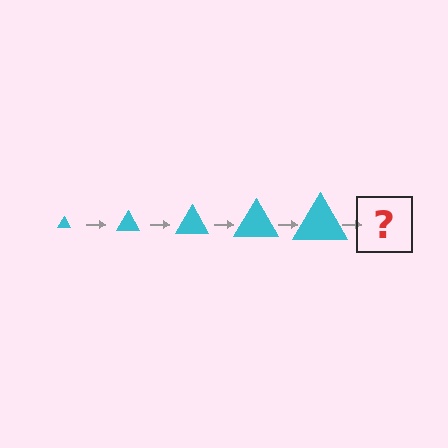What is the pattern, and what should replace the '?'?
The pattern is that the triangle gets progressively larger each step. The '?' should be a cyan triangle, larger than the previous one.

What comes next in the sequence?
The next element should be a cyan triangle, larger than the previous one.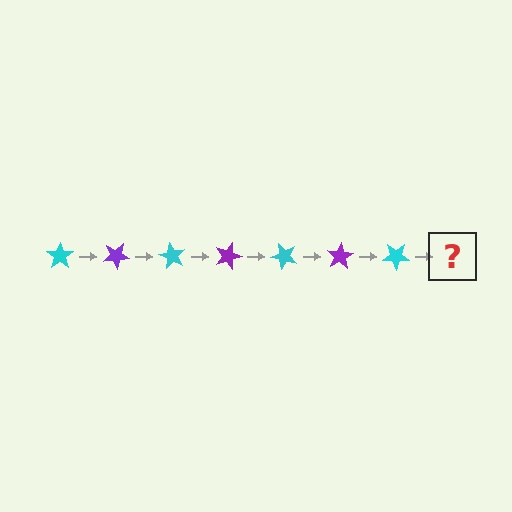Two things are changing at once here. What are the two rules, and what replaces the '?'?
The two rules are that it rotates 30 degrees each step and the color cycles through cyan and purple. The '?' should be a purple star, rotated 210 degrees from the start.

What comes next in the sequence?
The next element should be a purple star, rotated 210 degrees from the start.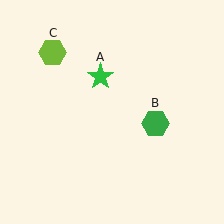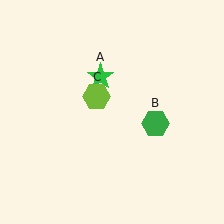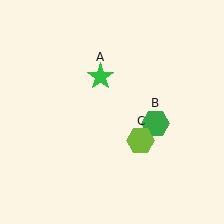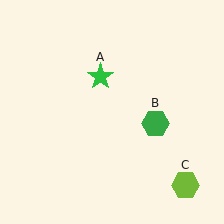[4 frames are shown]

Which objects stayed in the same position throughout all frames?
Green star (object A) and green hexagon (object B) remained stationary.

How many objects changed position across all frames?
1 object changed position: lime hexagon (object C).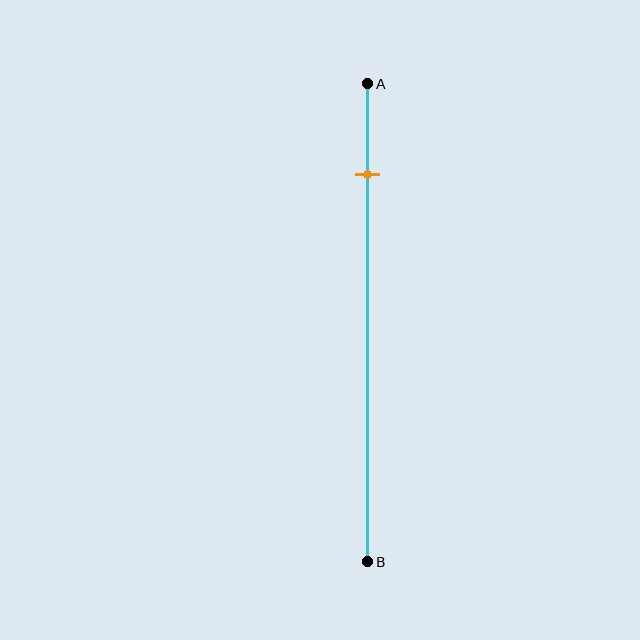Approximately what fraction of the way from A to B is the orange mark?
The orange mark is approximately 20% of the way from A to B.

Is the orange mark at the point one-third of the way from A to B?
No, the mark is at about 20% from A, not at the 33% one-third point.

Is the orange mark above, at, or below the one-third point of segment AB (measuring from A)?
The orange mark is above the one-third point of segment AB.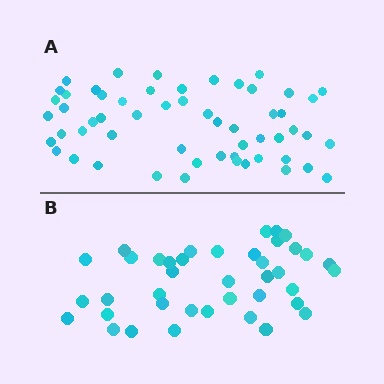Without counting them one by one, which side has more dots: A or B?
Region A (the top region) has more dots.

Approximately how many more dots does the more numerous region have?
Region A has approximately 15 more dots than region B.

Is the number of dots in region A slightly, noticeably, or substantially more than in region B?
Region A has noticeably more, but not dramatically so. The ratio is roughly 1.4 to 1.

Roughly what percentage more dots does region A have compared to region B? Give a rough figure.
About 40% more.